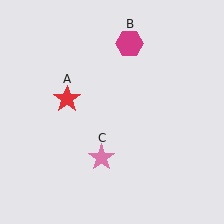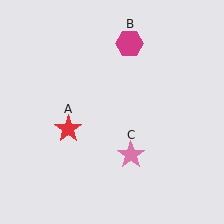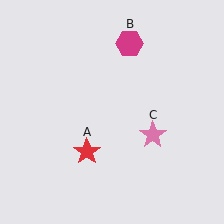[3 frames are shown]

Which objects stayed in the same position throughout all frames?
Magenta hexagon (object B) remained stationary.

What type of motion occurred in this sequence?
The red star (object A), pink star (object C) rotated counterclockwise around the center of the scene.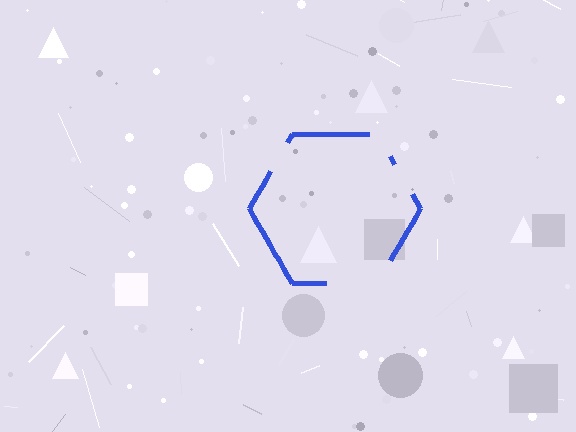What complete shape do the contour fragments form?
The contour fragments form a hexagon.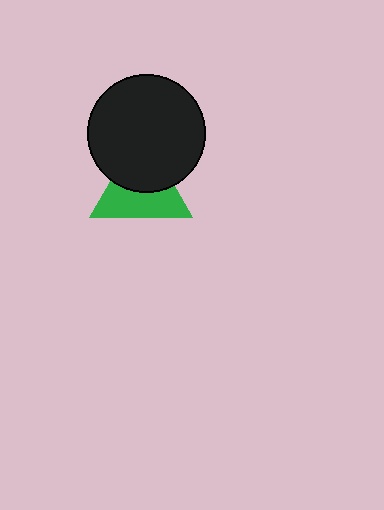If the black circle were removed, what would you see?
You would see the complete green triangle.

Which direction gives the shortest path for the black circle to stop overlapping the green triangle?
Moving up gives the shortest separation.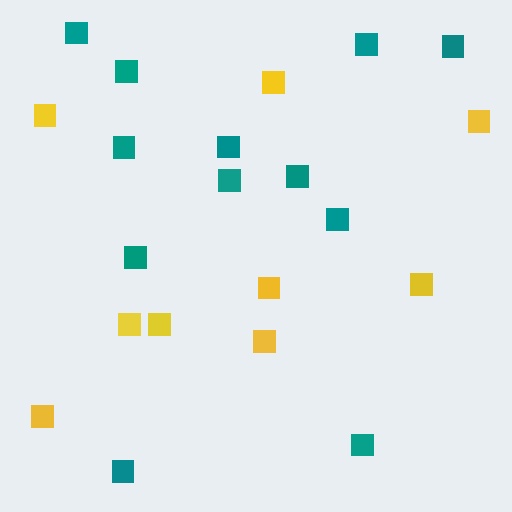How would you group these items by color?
There are 2 groups: one group of yellow squares (9) and one group of teal squares (12).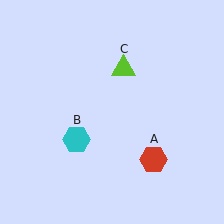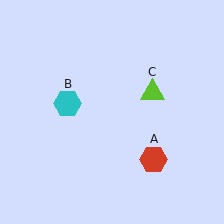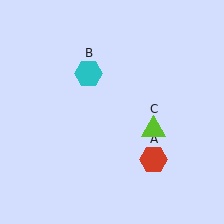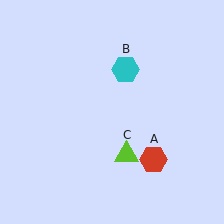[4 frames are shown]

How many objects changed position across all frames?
2 objects changed position: cyan hexagon (object B), lime triangle (object C).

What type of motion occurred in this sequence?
The cyan hexagon (object B), lime triangle (object C) rotated clockwise around the center of the scene.